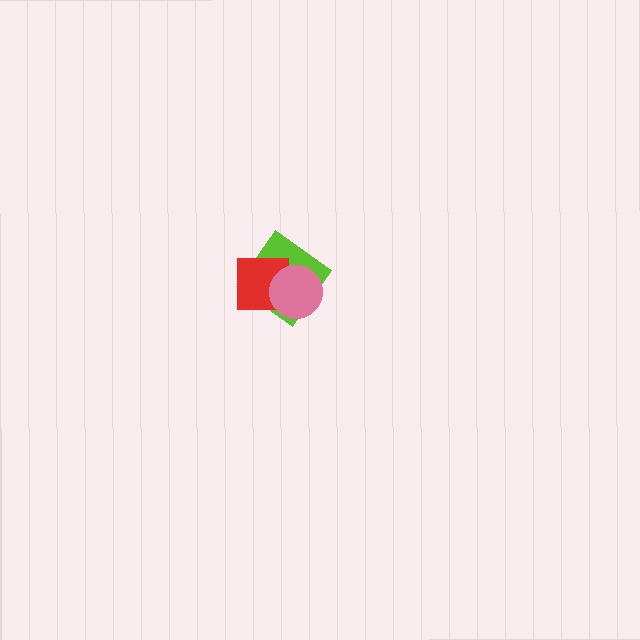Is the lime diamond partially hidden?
Yes, it is partially covered by another shape.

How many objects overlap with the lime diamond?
2 objects overlap with the lime diamond.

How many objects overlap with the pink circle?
2 objects overlap with the pink circle.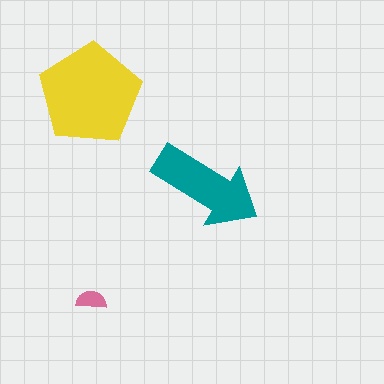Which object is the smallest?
The pink semicircle.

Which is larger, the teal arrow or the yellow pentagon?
The yellow pentagon.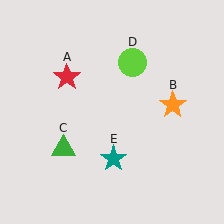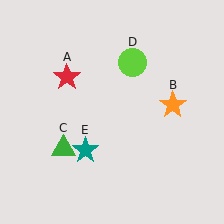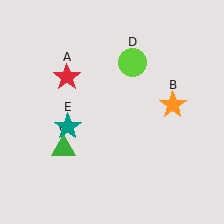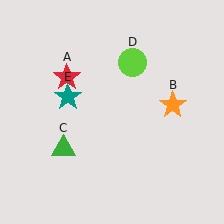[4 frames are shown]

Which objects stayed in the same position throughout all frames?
Red star (object A) and orange star (object B) and green triangle (object C) and lime circle (object D) remained stationary.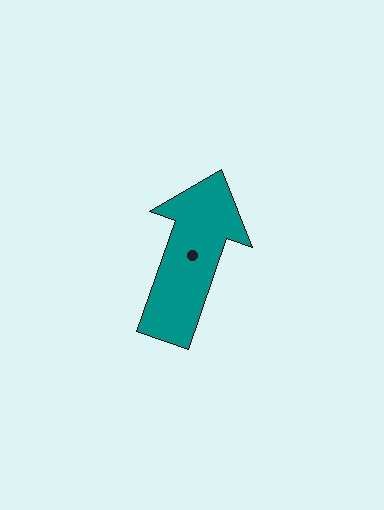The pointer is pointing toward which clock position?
Roughly 1 o'clock.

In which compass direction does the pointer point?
North.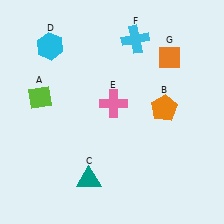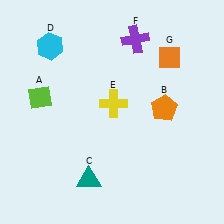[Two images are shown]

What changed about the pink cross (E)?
In Image 1, E is pink. In Image 2, it changed to yellow.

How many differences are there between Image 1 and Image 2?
There are 2 differences between the two images.